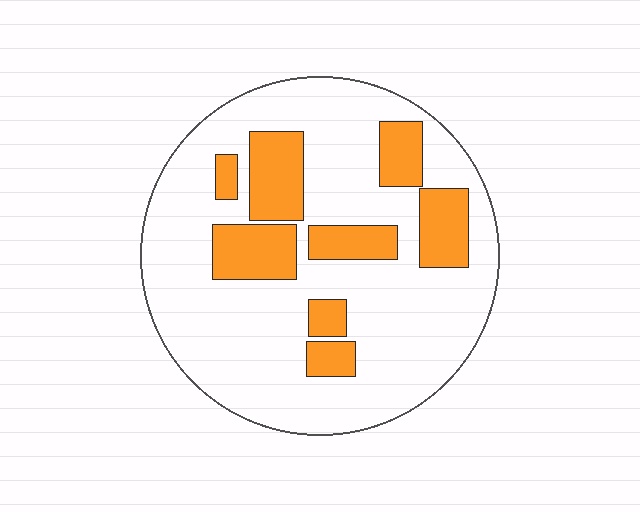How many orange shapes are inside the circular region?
8.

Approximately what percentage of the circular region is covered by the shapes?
Approximately 25%.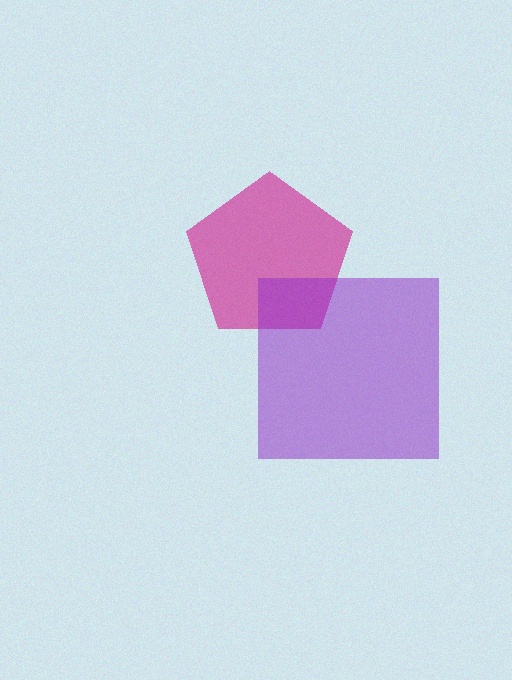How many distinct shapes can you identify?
There are 2 distinct shapes: a magenta pentagon, a purple square.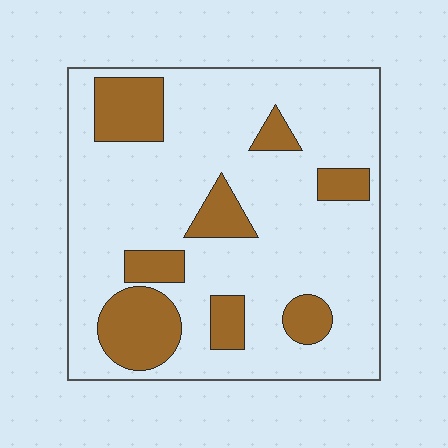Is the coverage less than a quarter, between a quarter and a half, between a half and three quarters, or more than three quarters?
Less than a quarter.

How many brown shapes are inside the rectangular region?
8.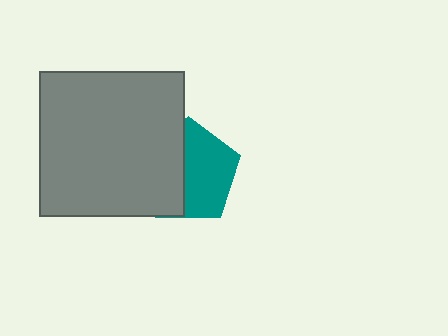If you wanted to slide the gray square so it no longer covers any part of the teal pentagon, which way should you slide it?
Slide it left — that is the most direct way to separate the two shapes.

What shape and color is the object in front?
The object in front is a gray square.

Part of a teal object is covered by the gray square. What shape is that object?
It is a pentagon.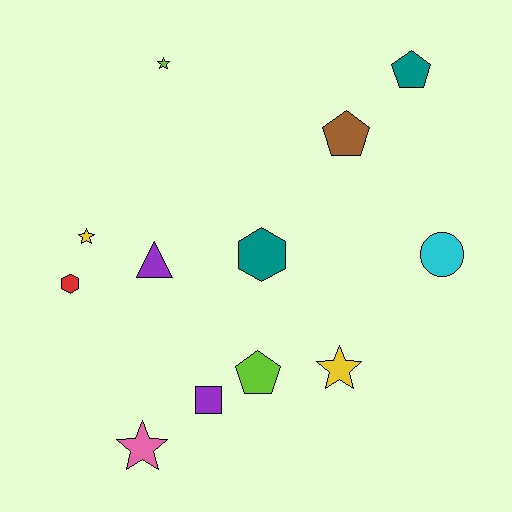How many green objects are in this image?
There are no green objects.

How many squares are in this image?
There is 1 square.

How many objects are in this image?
There are 12 objects.